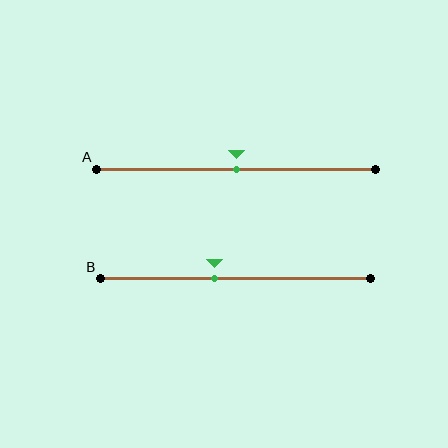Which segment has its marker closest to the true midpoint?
Segment A has its marker closest to the true midpoint.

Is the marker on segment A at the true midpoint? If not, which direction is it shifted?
Yes, the marker on segment A is at the true midpoint.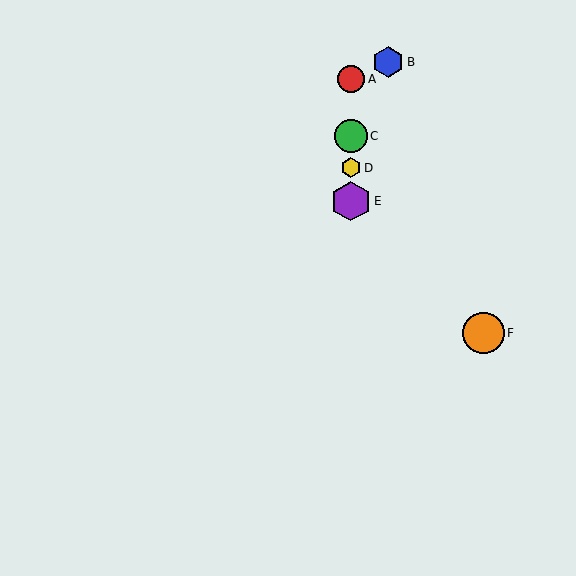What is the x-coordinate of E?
Object E is at x≈351.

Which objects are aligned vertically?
Objects A, C, D, E are aligned vertically.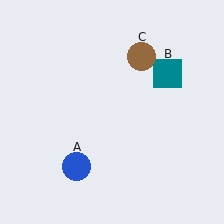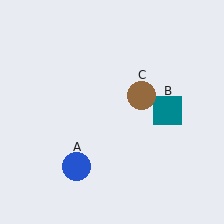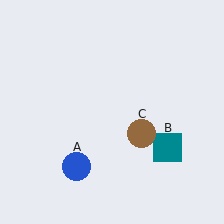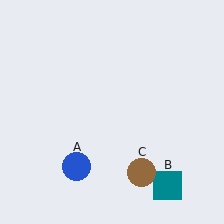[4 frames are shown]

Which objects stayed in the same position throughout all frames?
Blue circle (object A) remained stationary.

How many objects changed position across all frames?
2 objects changed position: teal square (object B), brown circle (object C).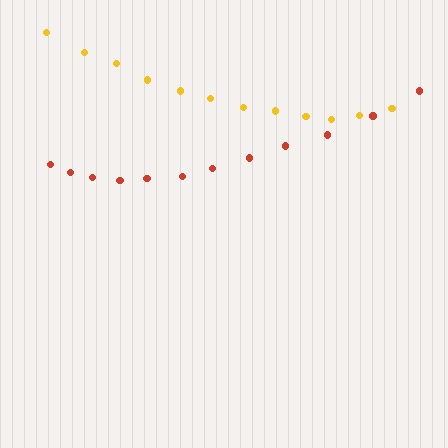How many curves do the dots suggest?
There are 2 distinct paths.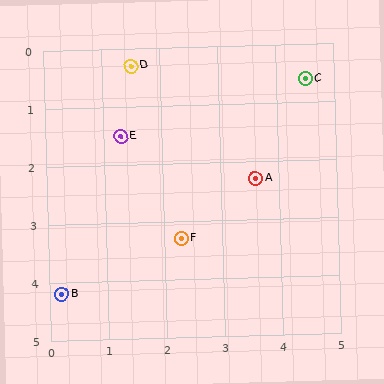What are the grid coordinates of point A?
Point A is at approximately (3.6, 2.3).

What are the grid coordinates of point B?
Point B is at approximately (0.2, 4.2).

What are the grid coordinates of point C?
Point C is at approximately (4.5, 0.6).